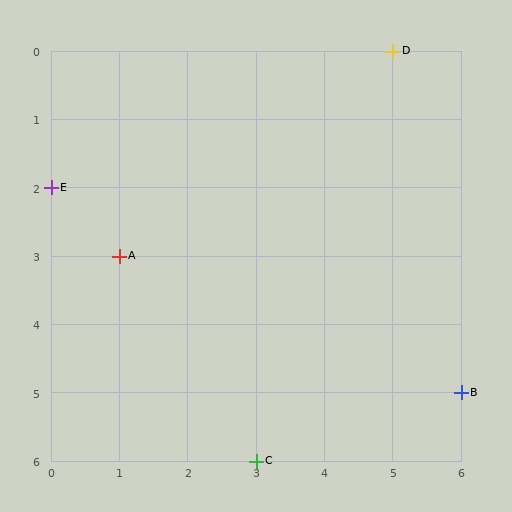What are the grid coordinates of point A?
Point A is at grid coordinates (1, 3).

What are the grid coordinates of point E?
Point E is at grid coordinates (0, 2).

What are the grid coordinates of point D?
Point D is at grid coordinates (5, 0).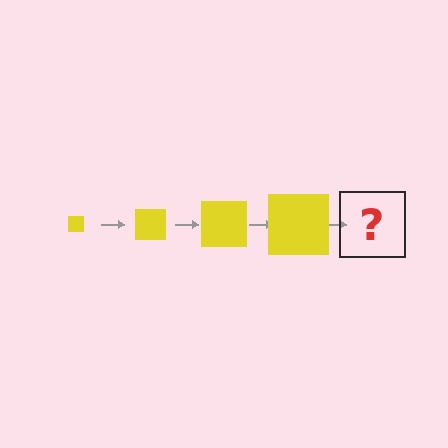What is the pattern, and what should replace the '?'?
The pattern is that the square gets progressively larger each step. The '?' should be a yellow square, larger than the previous one.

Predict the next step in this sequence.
The next step is a yellow square, larger than the previous one.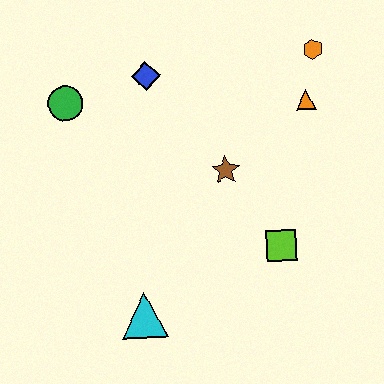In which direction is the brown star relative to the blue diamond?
The brown star is below the blue diamond.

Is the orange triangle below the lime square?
No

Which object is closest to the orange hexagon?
The orange triangle is closest to the orange hexagon.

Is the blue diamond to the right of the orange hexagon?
No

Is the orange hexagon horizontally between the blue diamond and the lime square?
No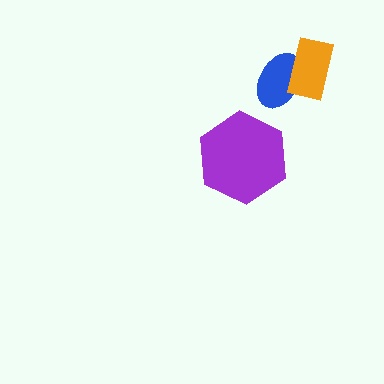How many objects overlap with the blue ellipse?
1 object overlaps with the blue ellipse.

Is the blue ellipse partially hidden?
Yes, it is partially covered by another shape.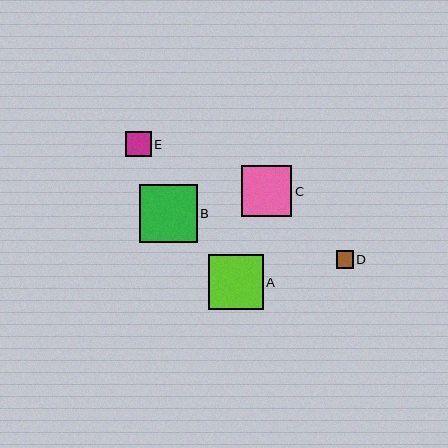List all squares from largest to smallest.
From largest to smallest: B, A, C, E, D.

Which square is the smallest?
Square D is the smallest with a size of approximately 17 pixels.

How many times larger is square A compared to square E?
Square A is approximately 2.2 times the size of square E.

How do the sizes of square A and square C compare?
Square A and square C are approximately the same size.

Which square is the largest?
Square B is the largest with a size of approximately 58 pixels.